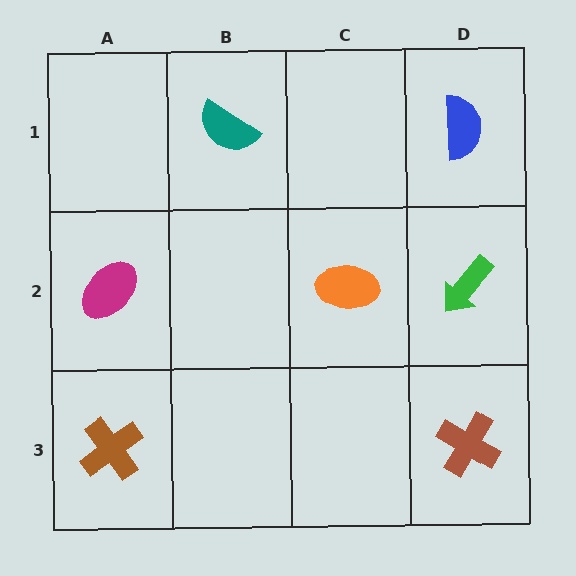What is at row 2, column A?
A magenta ellipse.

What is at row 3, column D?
A brown cross.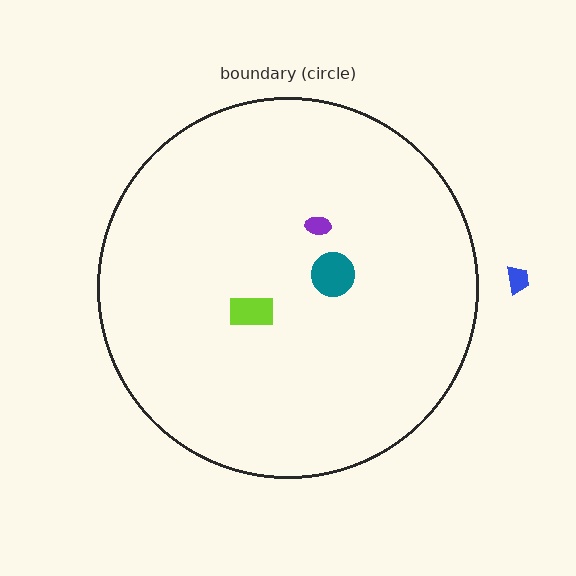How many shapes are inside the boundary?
3 inside, 1 outside.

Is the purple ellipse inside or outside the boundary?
Inside.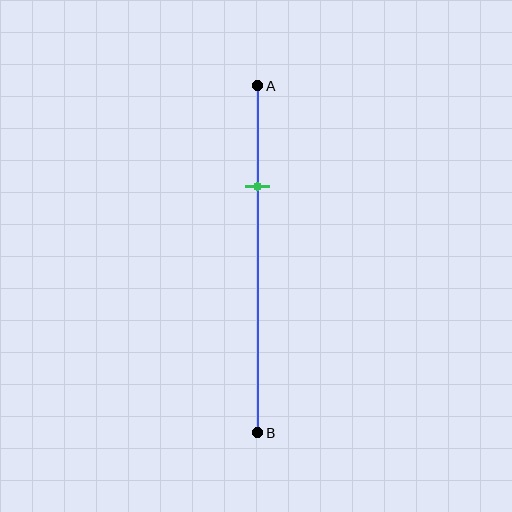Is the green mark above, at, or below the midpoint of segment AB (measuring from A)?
The green mark is above the midpoint of segment AB.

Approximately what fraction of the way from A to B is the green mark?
The green mark is approximately 30% of the way from A to B.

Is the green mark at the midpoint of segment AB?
No, the mark is at about 30% from A, not at the 50% midpoint.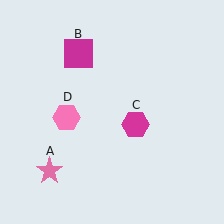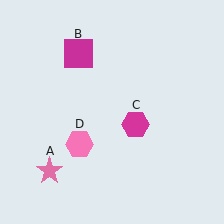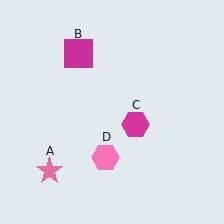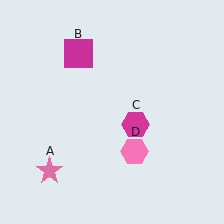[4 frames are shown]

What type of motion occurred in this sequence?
The pink hexagon (object D) rotated counterclockwise around the center of the scene.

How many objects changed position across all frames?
1 object changed position: pink hexagon (object D).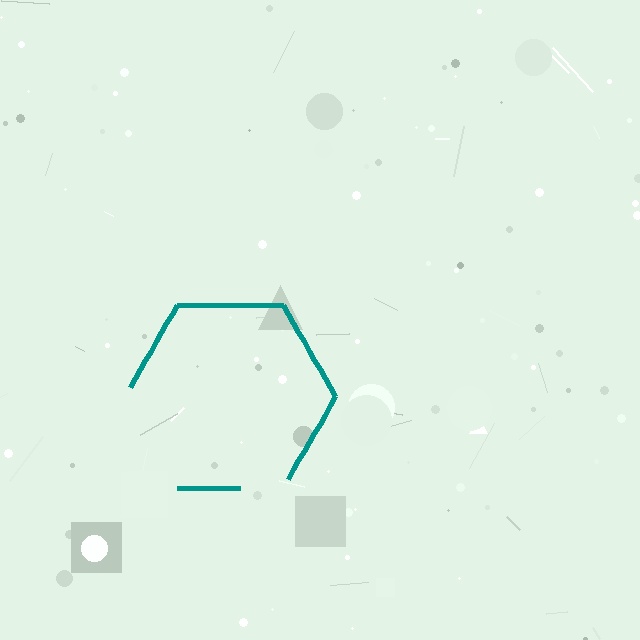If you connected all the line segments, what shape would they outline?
They would outline a hexagon.